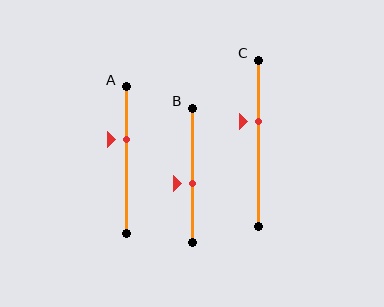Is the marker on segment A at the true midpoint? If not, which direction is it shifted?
No, the marker on segment A is shifted upward by about 14% of the segment length.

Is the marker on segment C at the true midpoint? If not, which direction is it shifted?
No, the marker on segment C is shifted upward by about 13% of the segment length.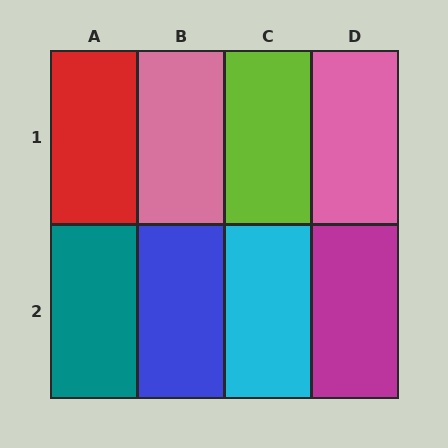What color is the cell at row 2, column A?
Teal.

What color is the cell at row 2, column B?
Blue.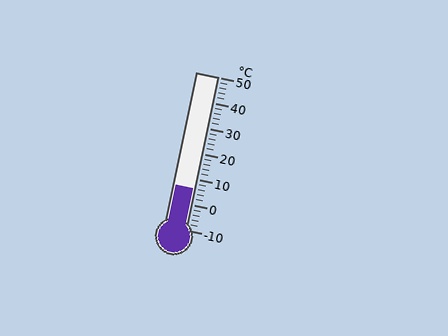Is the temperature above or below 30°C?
The temperature is below 30°C.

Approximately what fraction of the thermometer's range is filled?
The thermometer is filled to approximately 25% of its range.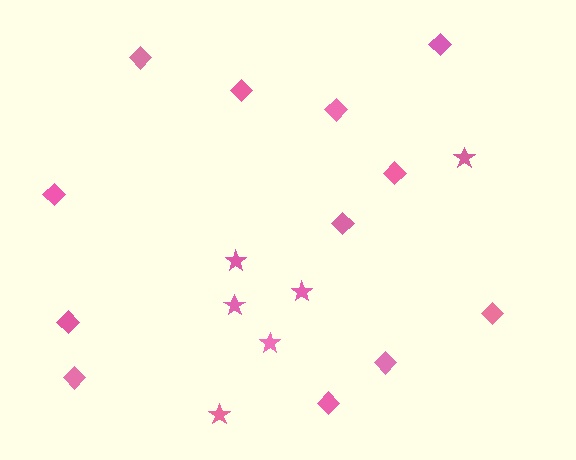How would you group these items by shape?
There are 2 groups: one group of diamonds (12) and one group of stars (6).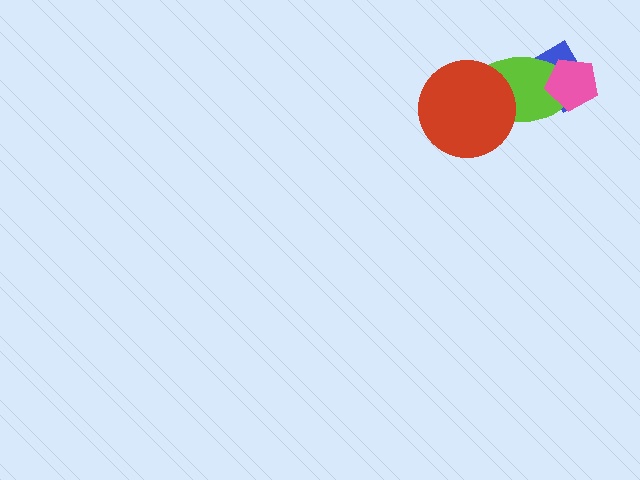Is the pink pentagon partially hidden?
No, no other shape covers it.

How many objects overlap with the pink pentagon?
2 objects overlap with the pink pentagon.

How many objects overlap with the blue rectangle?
2 objects overlap with the blue rectangle.